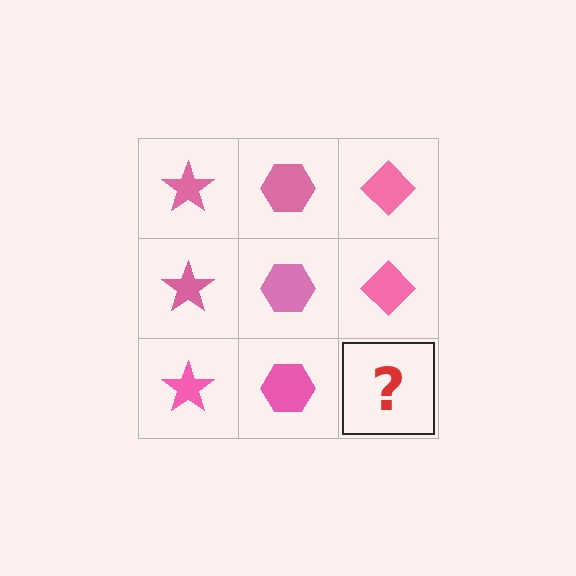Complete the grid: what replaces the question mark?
The question mark should be replaced with a pink diamond.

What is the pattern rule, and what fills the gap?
The rule is that each column has a consistent shape. The gap should be filled with a pink diamond.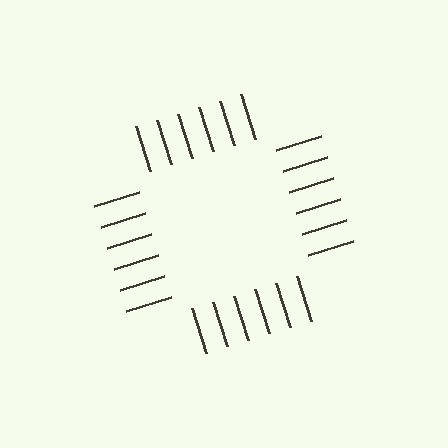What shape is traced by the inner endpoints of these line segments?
An illusory square — the line segments terminate on its edges but no continuous stroke is drawn.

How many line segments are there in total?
24 — 6 along each of the 4 edges.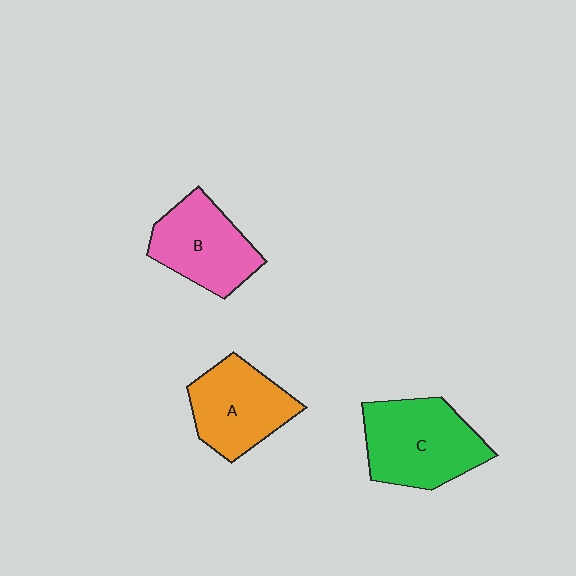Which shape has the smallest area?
Shape B (pink).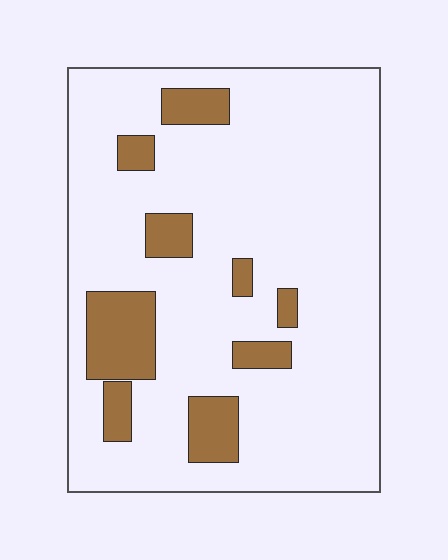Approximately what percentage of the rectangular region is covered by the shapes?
Approximately 15%.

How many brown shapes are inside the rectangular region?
9.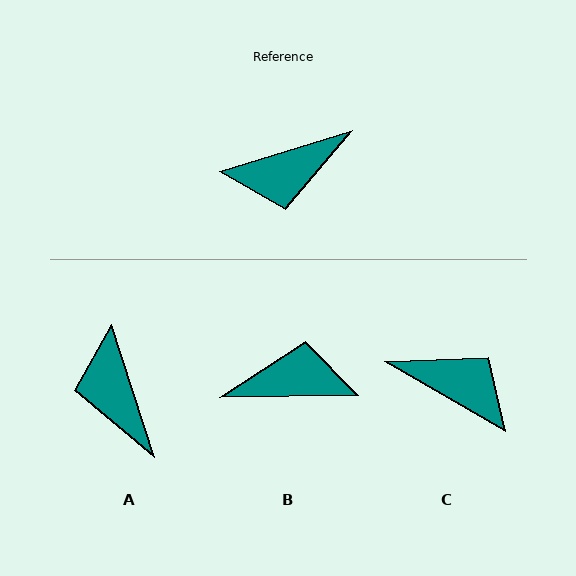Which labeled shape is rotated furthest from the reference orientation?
B, about 164 degrees away.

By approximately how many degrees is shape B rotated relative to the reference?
Approximately 164 degrees counter-clockwise.